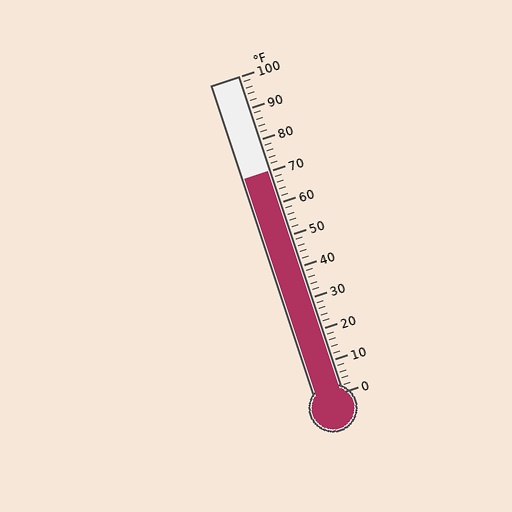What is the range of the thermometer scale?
The thermometer scale ranges from 0°F to 100°F.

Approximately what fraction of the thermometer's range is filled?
The thermometer is filled to approximately 70% of its range.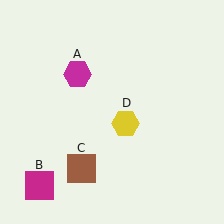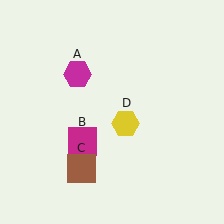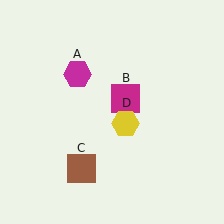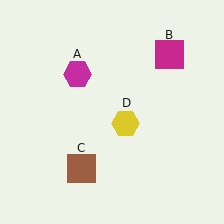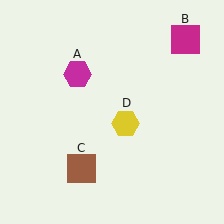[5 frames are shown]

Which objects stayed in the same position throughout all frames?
Magenta hexagon (object A) and brown square (object C) and yellow hexagon (object D) remained stationary.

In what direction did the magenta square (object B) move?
The magenta square (object B) moved up and to the right.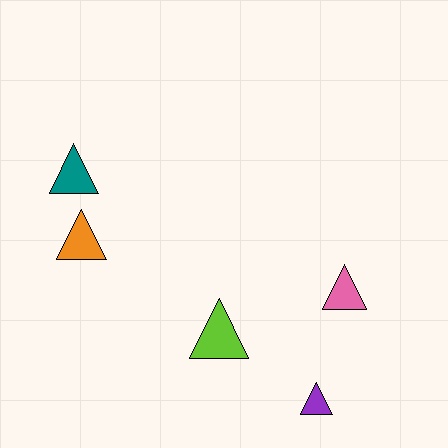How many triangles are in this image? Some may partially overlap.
There are 5 triangles.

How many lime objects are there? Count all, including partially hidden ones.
There is 1 lime object.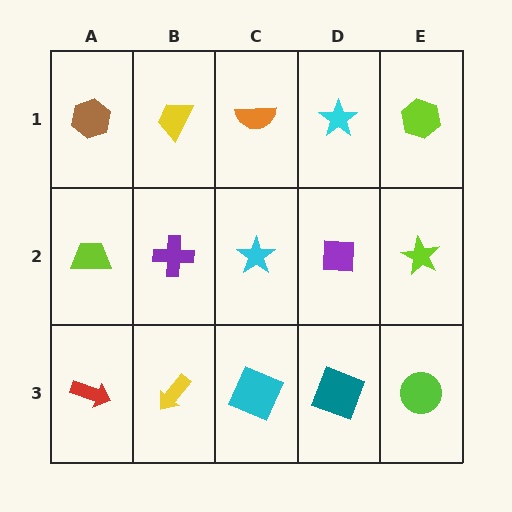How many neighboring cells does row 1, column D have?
3.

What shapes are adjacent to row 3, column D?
A purple square (row 2, column D), a cyan square (row 3, column C), a lime circle (row 3, column E).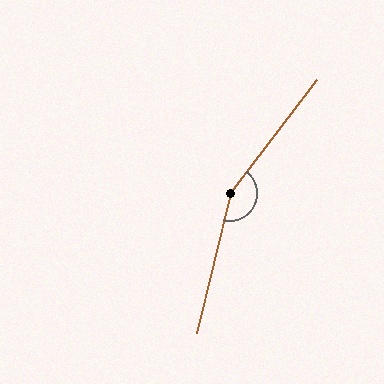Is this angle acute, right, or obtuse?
It is obtuse.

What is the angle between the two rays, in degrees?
Approximately 156 degrees.